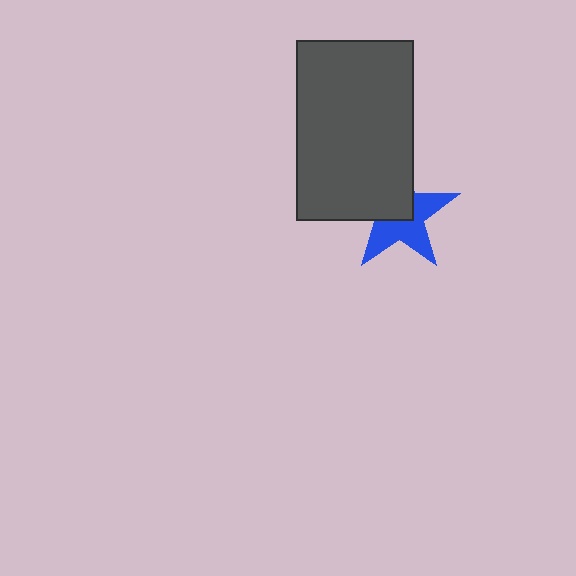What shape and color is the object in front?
The object in front is a dark gray rectangle.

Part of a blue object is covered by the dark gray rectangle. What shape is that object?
It is a star.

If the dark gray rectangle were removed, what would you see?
You would see the complete blue star.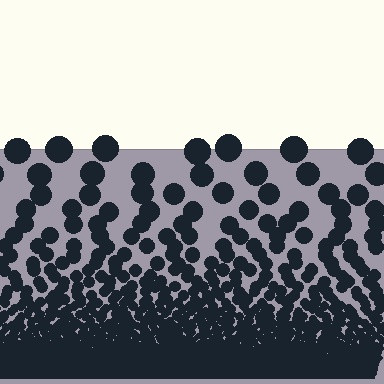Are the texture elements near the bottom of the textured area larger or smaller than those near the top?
Smaller. The gradient is inverted — elements near the bottom are smaller and denser.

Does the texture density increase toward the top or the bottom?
Density increases toward the bottom.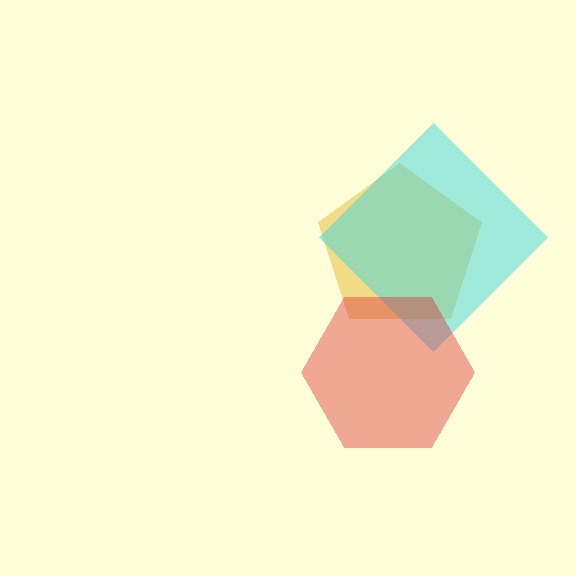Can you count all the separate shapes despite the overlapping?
Yes, there are 3 separate shapes.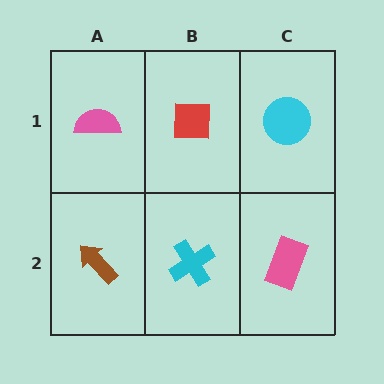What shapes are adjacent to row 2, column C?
A cyan circle (row 1, column C), a cyan cross (row 2, column B).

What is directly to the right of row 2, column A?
A cyan cross.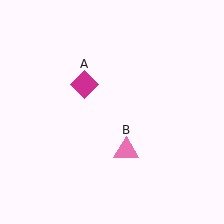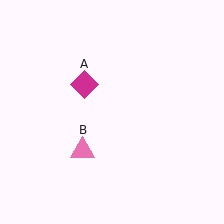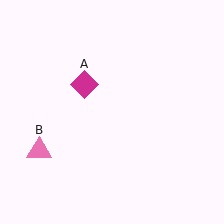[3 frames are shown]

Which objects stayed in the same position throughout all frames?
Magenta diamond (object A) remained stationary.